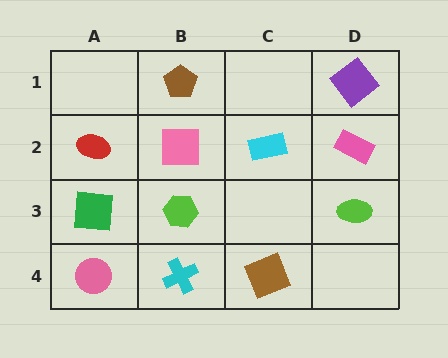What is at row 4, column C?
A brown square.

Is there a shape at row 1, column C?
No, that cell is empty.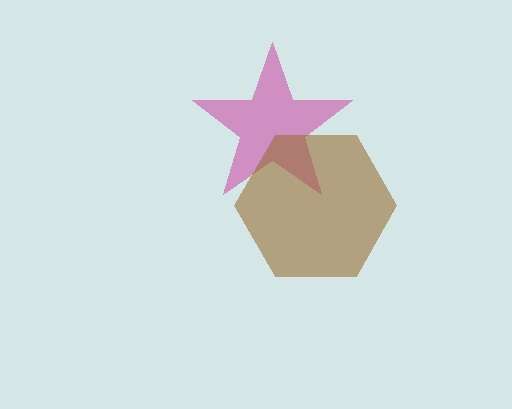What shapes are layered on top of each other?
The layered shapes are: a magenta star, a brown hexagon.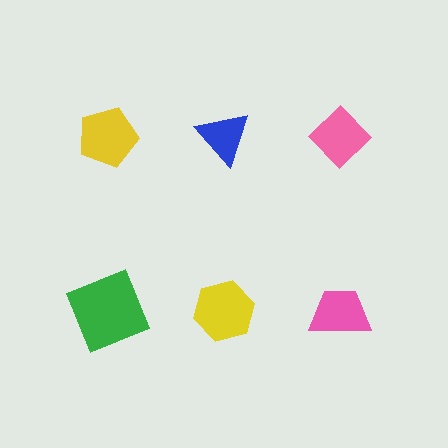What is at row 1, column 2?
A blue triangle.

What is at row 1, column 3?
A pink diamond.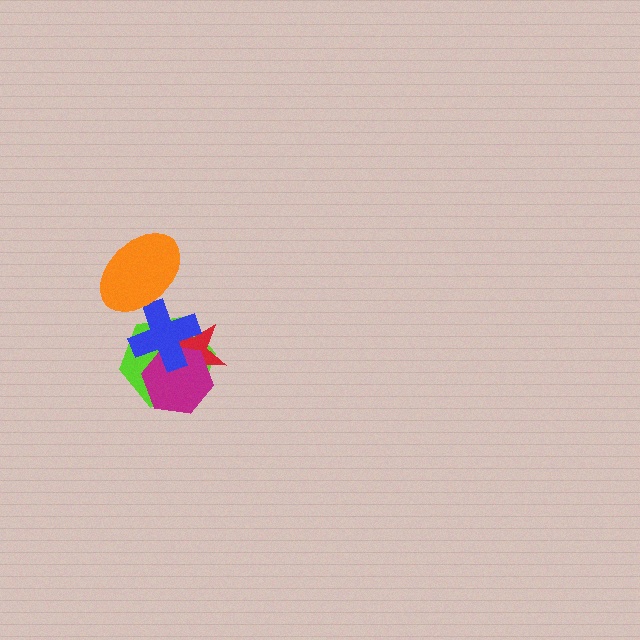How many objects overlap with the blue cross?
4 objects overlap with the blue cross.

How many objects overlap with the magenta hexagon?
3 objects overlap with the magenta hexagon.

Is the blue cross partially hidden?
Yes, it is partially covered by another shape.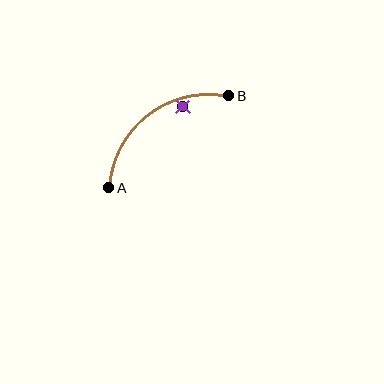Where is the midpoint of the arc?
The arc midpoint is the point on the curve farthest from the straight line joining A and B. It sits above and to the left of that line.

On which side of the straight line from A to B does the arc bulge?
The arc bulges above and to the left of the straight line connecting A and B.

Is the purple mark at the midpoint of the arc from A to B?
No — the purple mark does not lie on the arc at all. It sits slightly inside the curve.